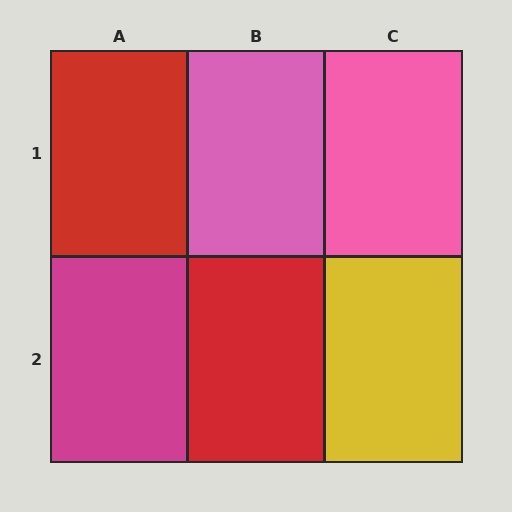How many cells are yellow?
1 cell is yellow.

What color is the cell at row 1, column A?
Red.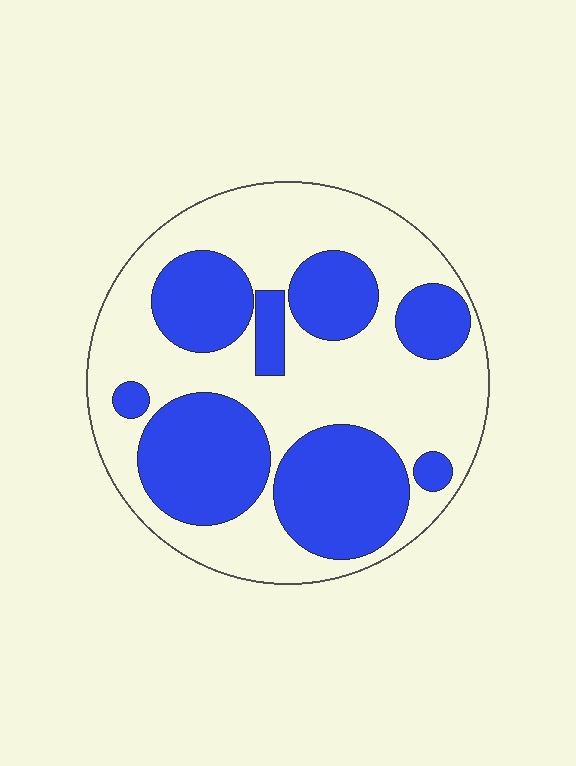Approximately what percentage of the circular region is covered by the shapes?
Approximately 40%.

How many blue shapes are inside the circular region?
8.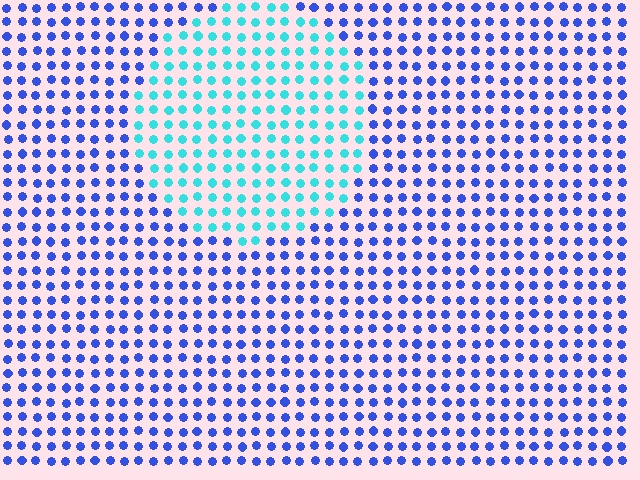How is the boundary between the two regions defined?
The boundary is defined purely by a slight shift in hue (about 50 degrees). Spacing, size, and orientation are identical on both sides.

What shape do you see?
I see a circle.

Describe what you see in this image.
The image is filled with small blue elements in a uniform arrangement. A circle-shaped region is visible where the elements are tinted to a slightly different hue, forming a subtle color boundary.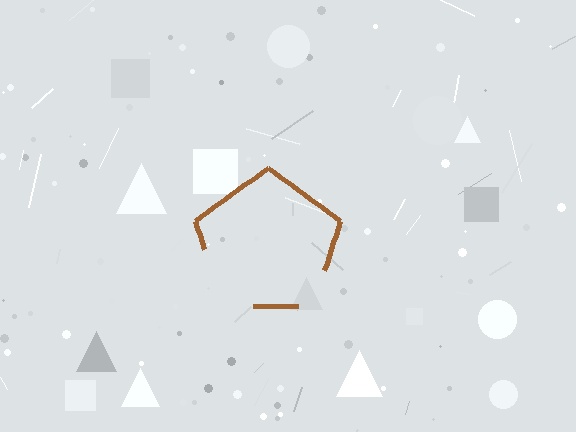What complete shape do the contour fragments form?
The contour fragments form a pentagon.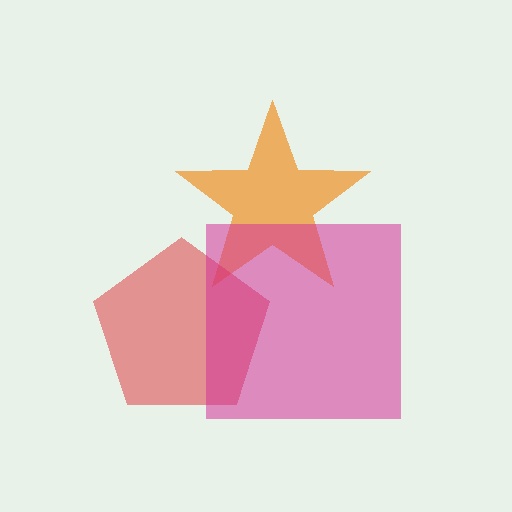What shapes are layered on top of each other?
The layered shapes are: an orange star, a red pentagon, a magenta square.